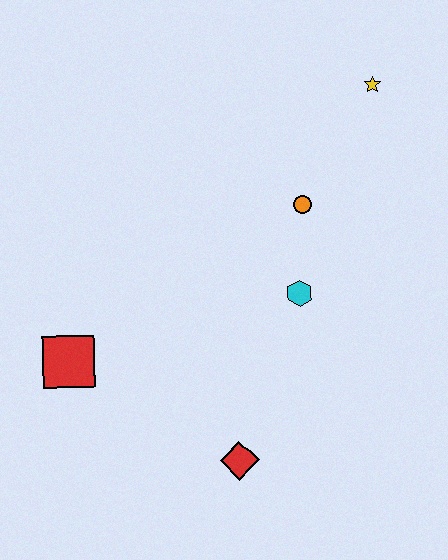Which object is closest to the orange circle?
The cyan hexagon is closest to the orange circle.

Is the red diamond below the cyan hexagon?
Yes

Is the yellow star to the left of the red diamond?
No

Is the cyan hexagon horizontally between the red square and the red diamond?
No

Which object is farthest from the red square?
The yellow star is farthest from the red square.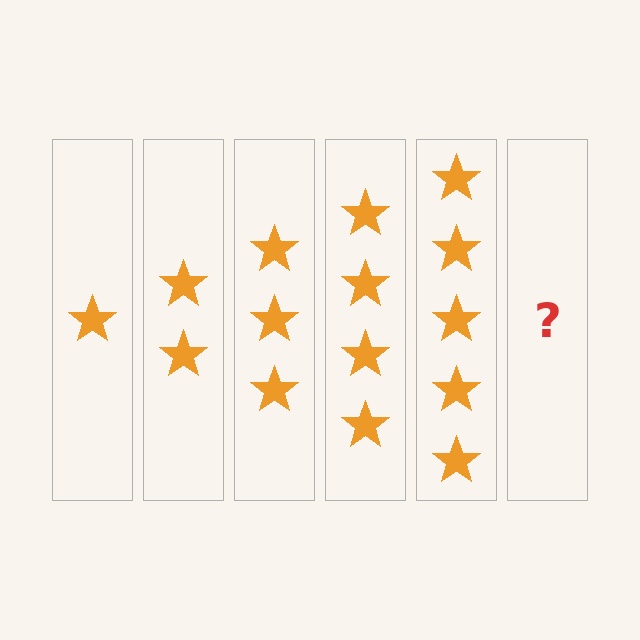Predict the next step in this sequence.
The next step is 6 stars.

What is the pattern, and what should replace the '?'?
The pattern is that each step adds one more star. The '?' should be 6 stars.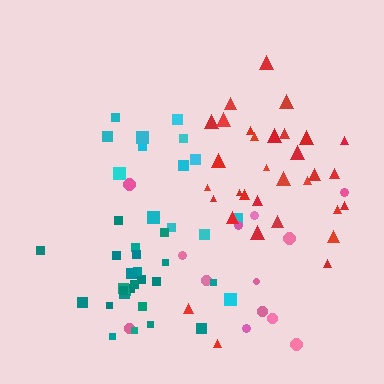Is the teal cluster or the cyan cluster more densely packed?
Teal.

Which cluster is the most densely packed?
Teal.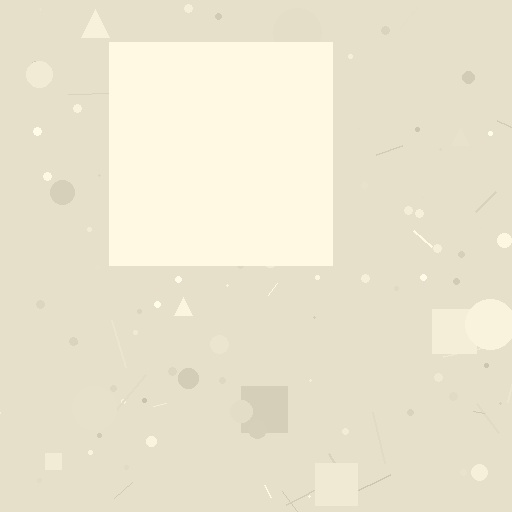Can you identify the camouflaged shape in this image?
The camouflaged shape is a square.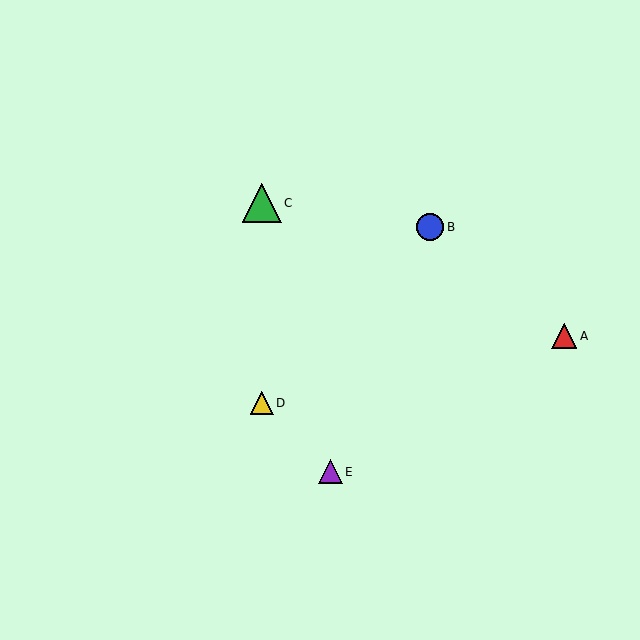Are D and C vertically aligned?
Yes, both are at x≈262.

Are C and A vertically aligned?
No, C is at x≈262 and A is at x≈564.